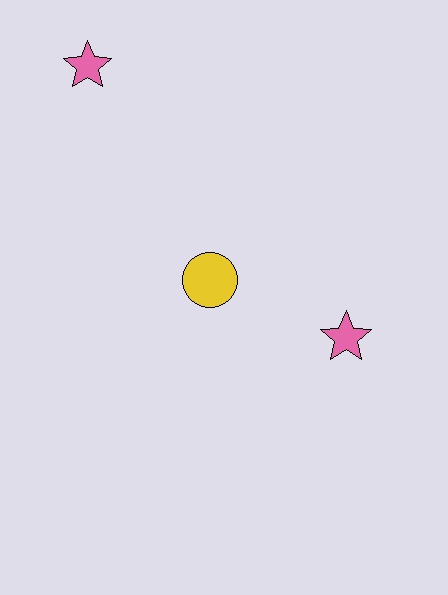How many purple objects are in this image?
There are no purple objects.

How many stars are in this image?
There are 2 stars.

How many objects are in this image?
There are 3 objects.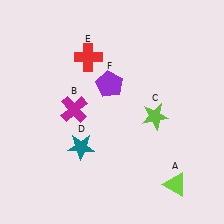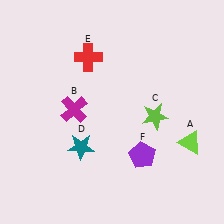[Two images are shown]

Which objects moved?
The objects that moved are: the lime triangle (A), the purple pentagon (F).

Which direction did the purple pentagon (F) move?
The purple pentagon (F) moved down.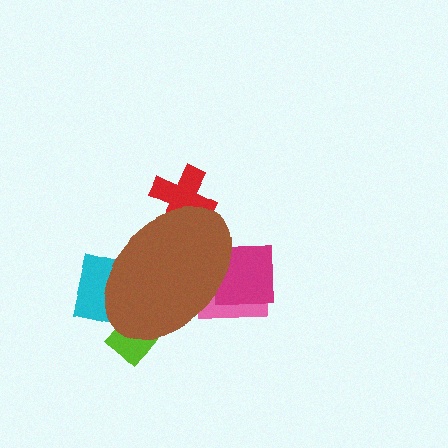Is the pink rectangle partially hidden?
Yes, the pink rectangle is partially hidden behind the brown ellipse.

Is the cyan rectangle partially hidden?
Yes, the cyan rectangle is partially hidden behind the brown ellipse.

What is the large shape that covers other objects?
A brown ellipse.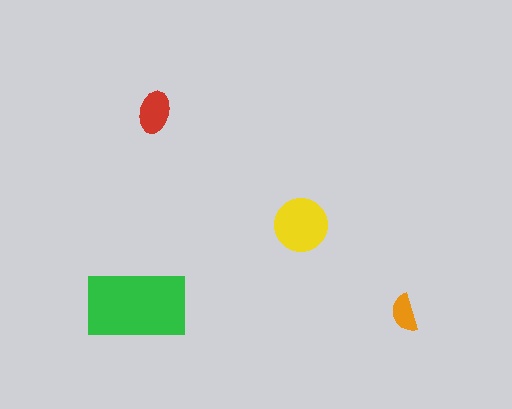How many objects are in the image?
There are 4 objects in the image.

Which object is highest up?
The red ellipse is topmost.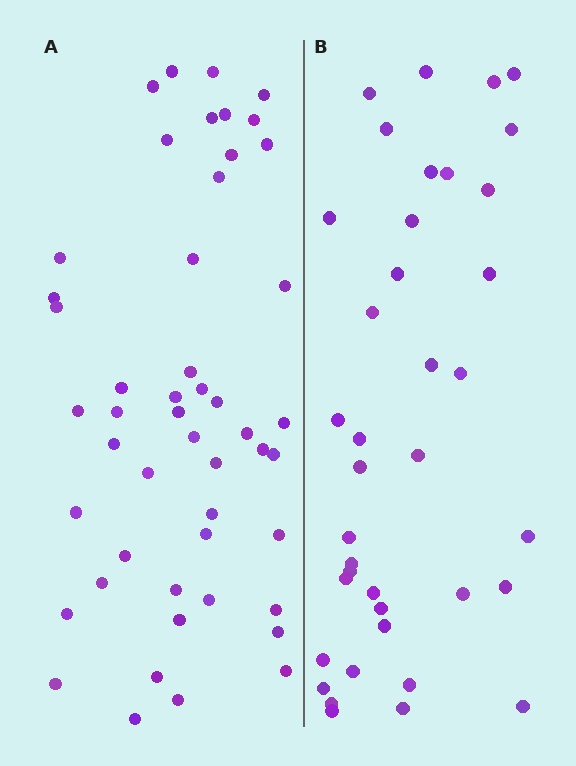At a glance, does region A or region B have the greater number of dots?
Region A (the left region) has more dots.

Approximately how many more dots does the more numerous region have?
Region A has roughly 12 or so more dots than region B.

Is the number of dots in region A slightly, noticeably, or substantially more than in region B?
Region A has noticeably more, but not dramatically so. The ratio is roughly 1.3 to 1.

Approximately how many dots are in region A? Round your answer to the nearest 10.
About 50 dots. (The exact count is 49, which rounds to 50.)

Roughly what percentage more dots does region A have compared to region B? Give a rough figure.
About 30% more.